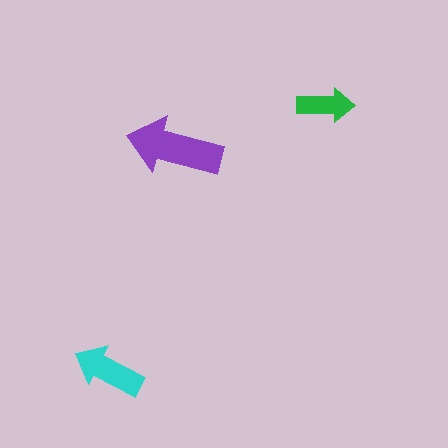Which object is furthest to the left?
The cyan arrow is leftmost.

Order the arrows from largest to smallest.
the purple one, the cyan one, the green one.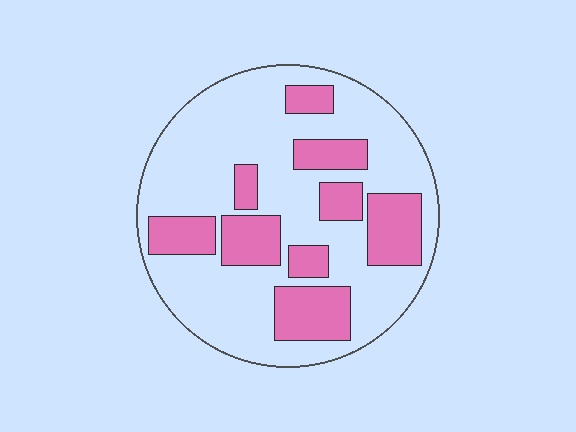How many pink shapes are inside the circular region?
9.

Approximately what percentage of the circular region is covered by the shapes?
Approximately 30%.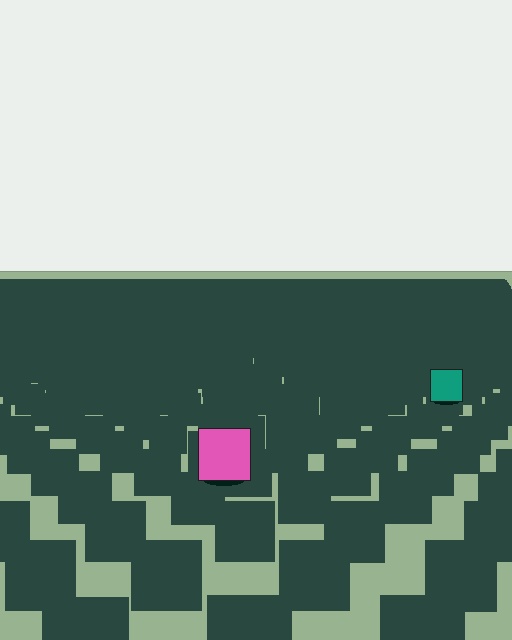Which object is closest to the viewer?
The pink square is closest. The texture marks near it are larger and more spread out.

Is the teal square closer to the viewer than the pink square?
No. The pink square is closer — you can tell from the texture gradient: the ground texture is coarser near it.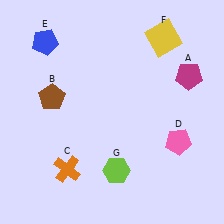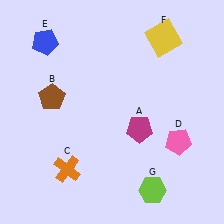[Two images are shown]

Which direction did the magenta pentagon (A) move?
The magenta pentagon (A) moved down.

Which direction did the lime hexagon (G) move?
The lime hexagon (G) moved right.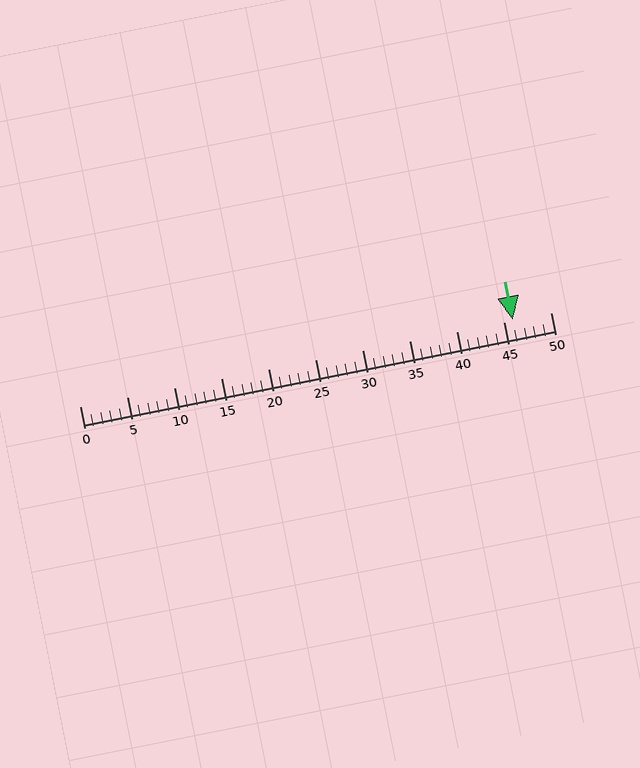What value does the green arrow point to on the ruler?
The green arrow points to approximately 46.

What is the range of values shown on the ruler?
The ruler shows values from 0 to 50.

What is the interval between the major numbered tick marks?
The major tick marks are spaced 5 units apart.